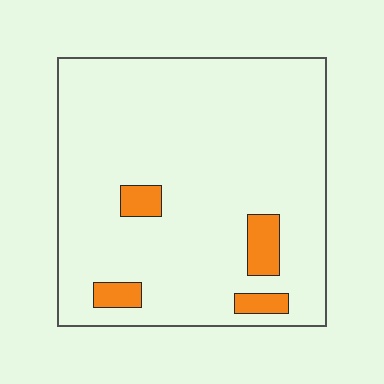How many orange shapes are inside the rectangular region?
4.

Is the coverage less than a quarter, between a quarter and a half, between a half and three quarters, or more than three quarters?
Less than a quarter.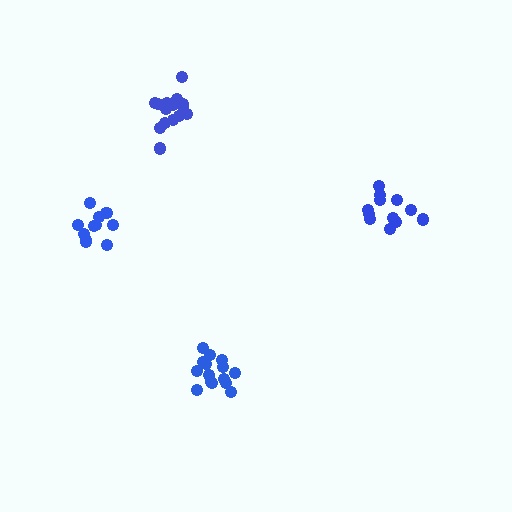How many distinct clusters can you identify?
There are 4 distinct clusters.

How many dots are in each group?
Group 1: 15 dots, Group 2: 16 dots, Group 3: 12 dots, Group 4: 11 dots (54 total).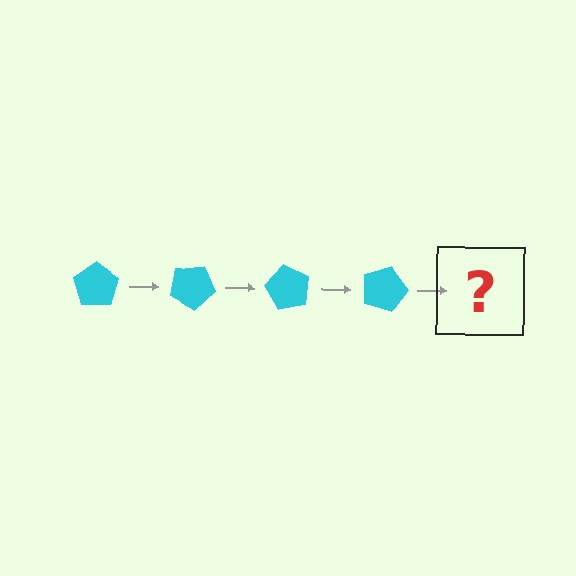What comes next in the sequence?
The next element should be a cyan pentagon rotated 120 degrees.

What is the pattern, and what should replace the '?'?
The pattern is that the pentagon rotates 30 degrees each step. The '?' should be a cyan pentagon rotated 120 degrees.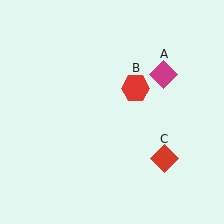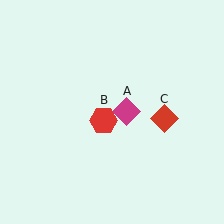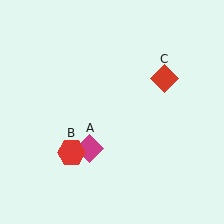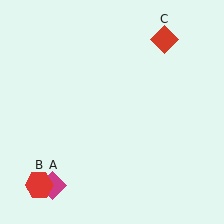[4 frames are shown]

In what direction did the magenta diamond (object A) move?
The magenta diamond (object A) moved down and to the left.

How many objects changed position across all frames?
3 objects changed position: magenta diamond (object A), red hexagon (object B), red diamond (object C).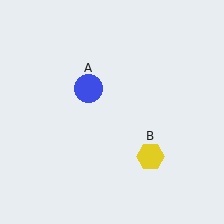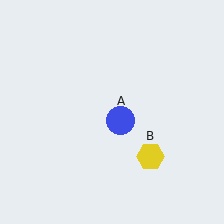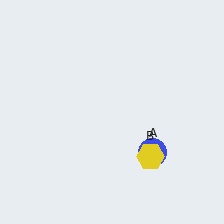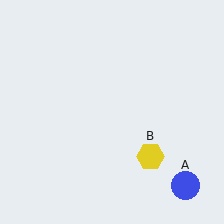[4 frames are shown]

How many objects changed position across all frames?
1 object changed position: blue circle (object A).